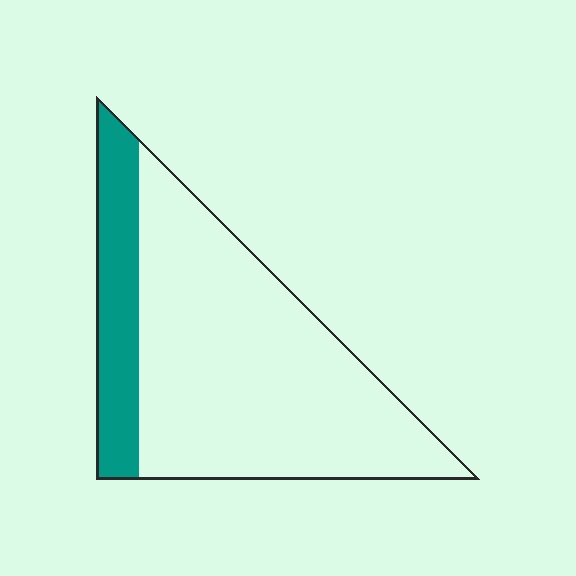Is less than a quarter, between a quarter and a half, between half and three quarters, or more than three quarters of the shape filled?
Less than a quarter.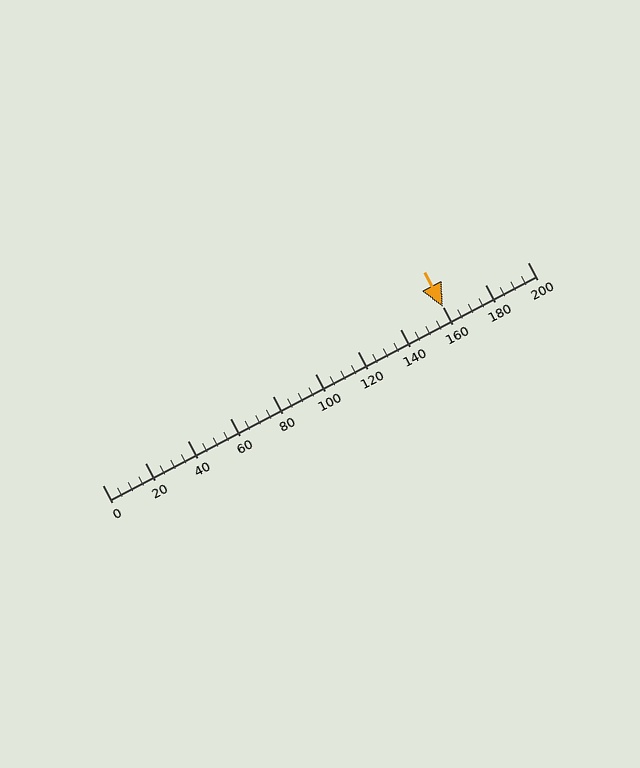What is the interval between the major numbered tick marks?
The major tick marks are spaced 20 units apart.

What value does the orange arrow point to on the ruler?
The orange arrow points to approximately 160.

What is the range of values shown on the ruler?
The ruler shows values from 0 to 200.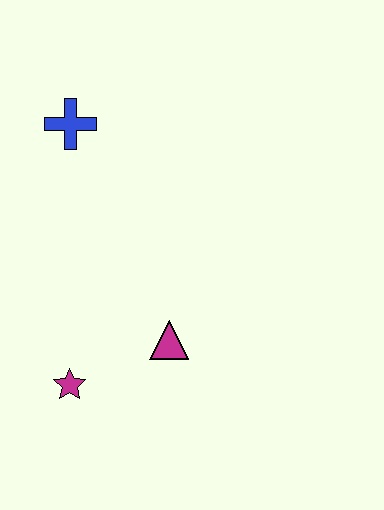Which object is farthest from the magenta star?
The blue cross is farthest from the magenta star.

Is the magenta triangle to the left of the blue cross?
No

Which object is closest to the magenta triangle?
The magenta star is closest to the magenta triangle.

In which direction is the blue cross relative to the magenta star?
The blue cross is above the magenta star.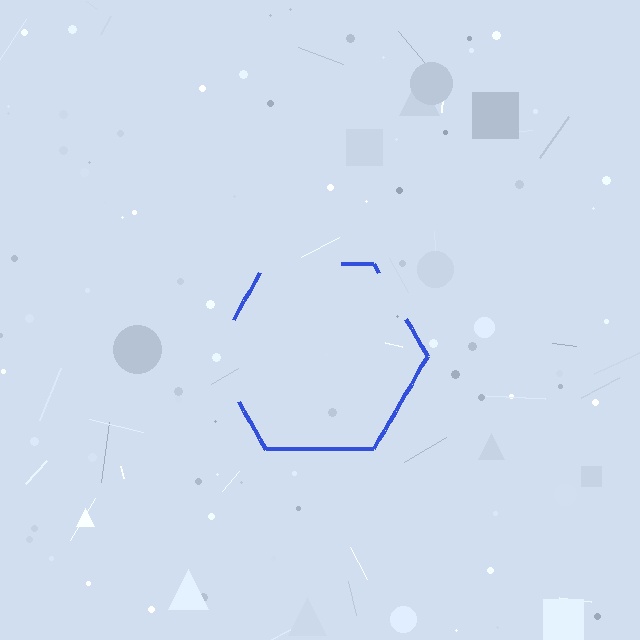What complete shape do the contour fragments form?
The contour fragments form a hexagon.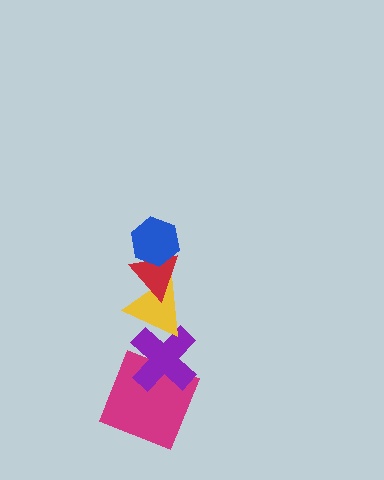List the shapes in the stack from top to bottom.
From top to bottom: the blue hexagon, the red triangle, the yellow triangle, the purple cross, the magenta square.